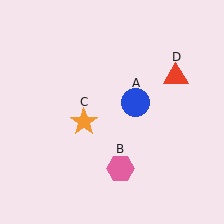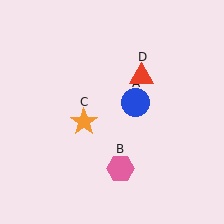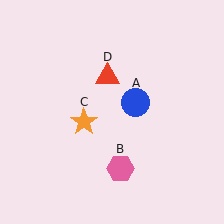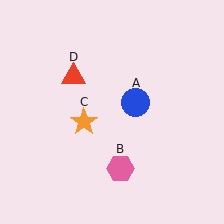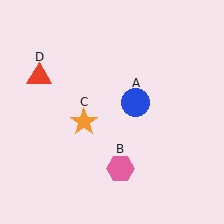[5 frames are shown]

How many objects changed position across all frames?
1 object changed position: red triangle (object D).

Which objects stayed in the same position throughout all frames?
Blue circle (object A) and pink hexagon (object B) and orange star (object C) remained stationary.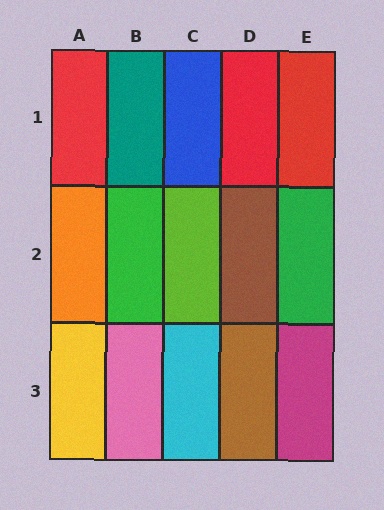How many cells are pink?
1 cell is pink.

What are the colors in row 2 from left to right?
Orange, green, lime, brown, green.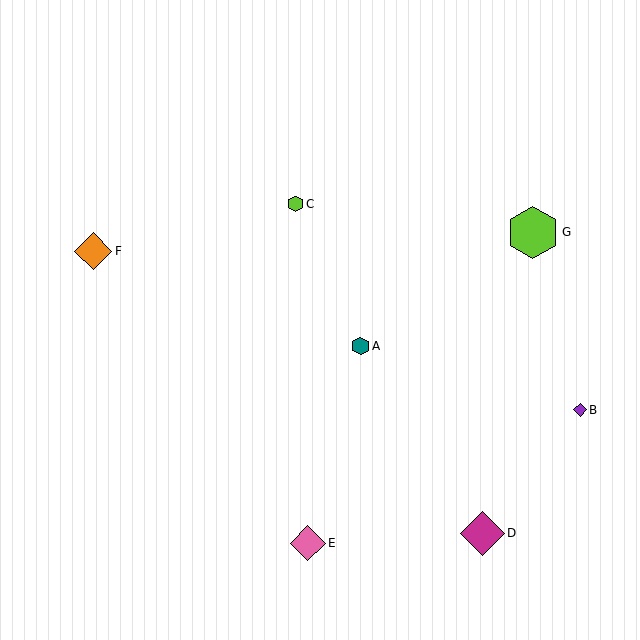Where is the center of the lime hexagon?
The center of the lime hexagon is at (296, 204).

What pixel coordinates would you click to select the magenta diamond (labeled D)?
Click at (482, 533) to select the magenta diamond D.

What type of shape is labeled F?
Shape F is an orange diamond.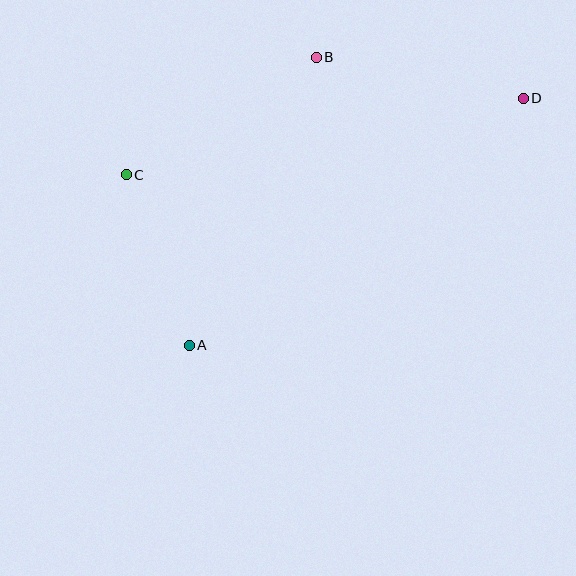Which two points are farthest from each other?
Points A and D are farthest from each other.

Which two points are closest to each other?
Points A and C are closest to each other.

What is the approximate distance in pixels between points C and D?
The distance between C and D is approximately 404 pixels.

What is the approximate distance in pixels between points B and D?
The distance between B and D is approximately 211 pixels.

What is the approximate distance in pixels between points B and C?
The distance between B and C is approximately 223 pixels.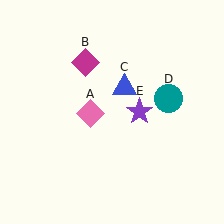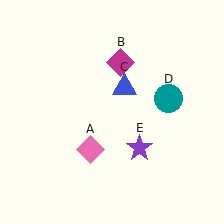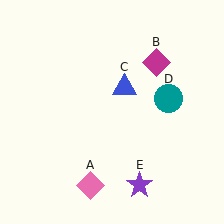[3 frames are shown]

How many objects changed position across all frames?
3 objects changed position: pink diamond (object A), magenta diamond (object B), purple star (object E).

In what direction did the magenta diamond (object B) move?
The magenta diamond (object B) moved right.